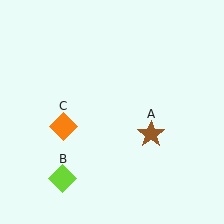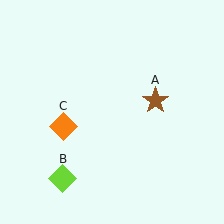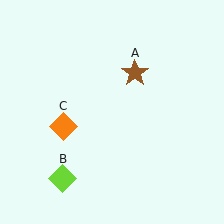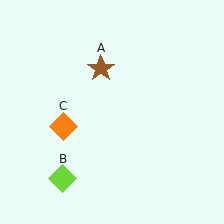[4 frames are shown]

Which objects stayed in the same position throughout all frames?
Lime diamond (object B) and orange diamond (object C) remained stationary.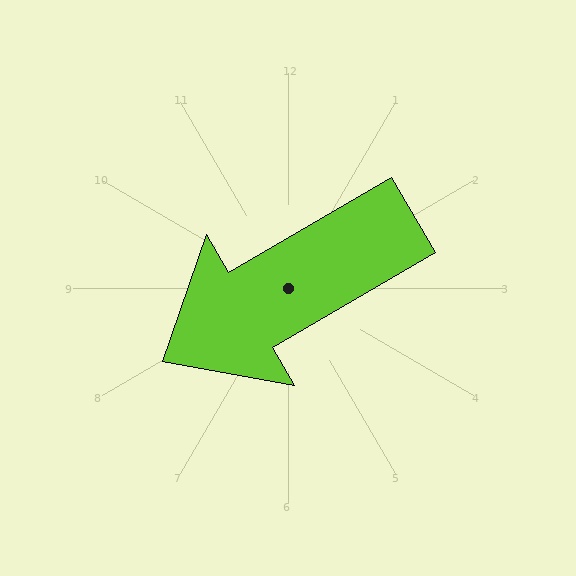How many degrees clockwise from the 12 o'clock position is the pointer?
Approximately 240 degrees.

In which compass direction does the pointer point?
Southwest.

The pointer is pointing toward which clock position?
Roughly 8 o'clock.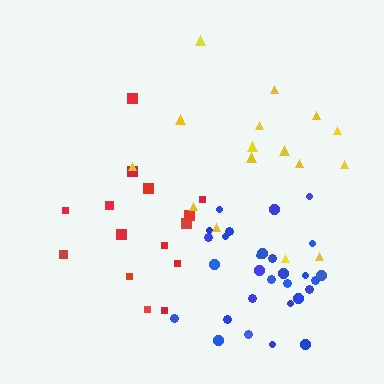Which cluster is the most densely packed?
Blue.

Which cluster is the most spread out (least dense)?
Yellow.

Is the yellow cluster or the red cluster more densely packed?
Red.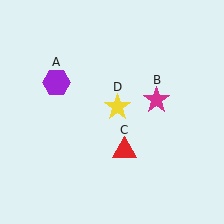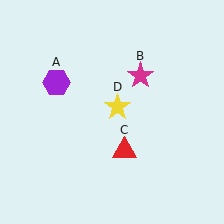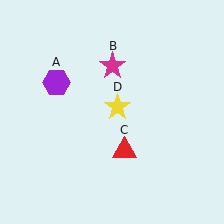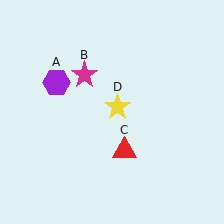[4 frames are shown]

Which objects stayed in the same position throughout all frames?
Purple hexagon (object A) and red triangle (object C) and yellow star (object D) remained stationary.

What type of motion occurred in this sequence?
The magenta star (object B) rotated counterclockwise around the center of the scene.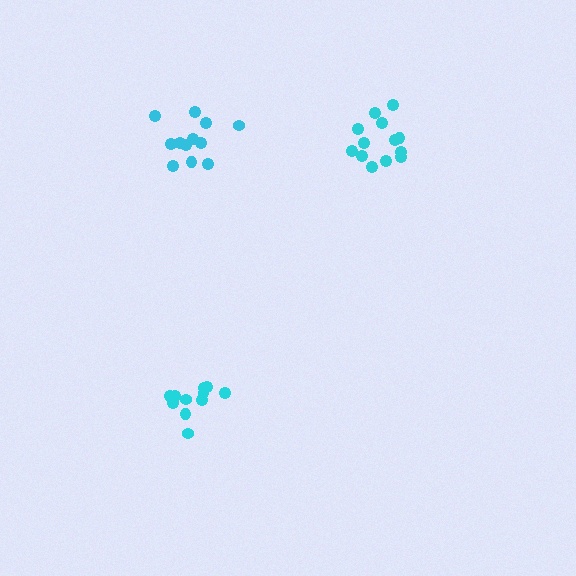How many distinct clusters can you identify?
There are 3 distinct clusters.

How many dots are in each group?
Group 1: 11 dots, Group 2: 13 dots, Group 3: 13 dots (37 total).